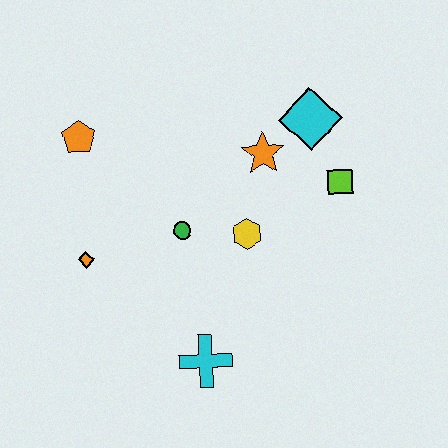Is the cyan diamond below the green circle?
No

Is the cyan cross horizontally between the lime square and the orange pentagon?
Yes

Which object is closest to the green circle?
The yellow hexagon is closest to the green circle.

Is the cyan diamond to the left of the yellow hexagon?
No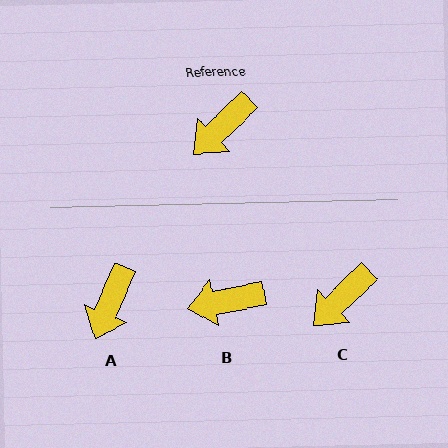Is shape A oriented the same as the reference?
No, it is off by about 23 degrees.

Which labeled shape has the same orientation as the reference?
C.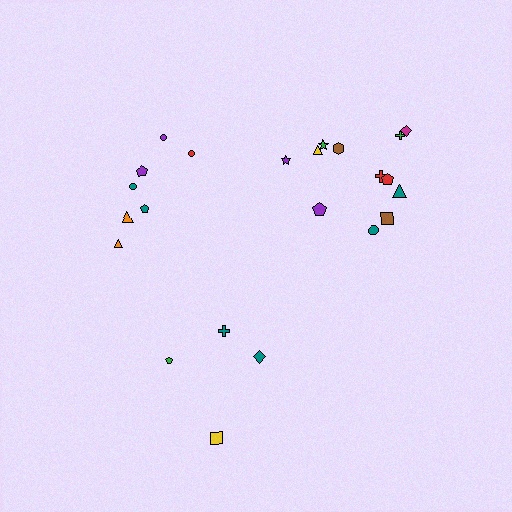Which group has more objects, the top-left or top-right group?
The top-right group.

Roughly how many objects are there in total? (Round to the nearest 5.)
Roughly 25 objects in total.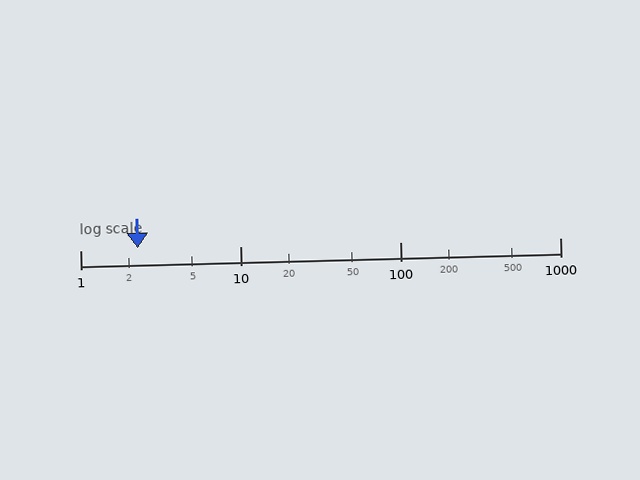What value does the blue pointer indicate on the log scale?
The pointer indicates approximately 2.3.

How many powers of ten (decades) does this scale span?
The scale spans 3 decades, from 1 to 1000.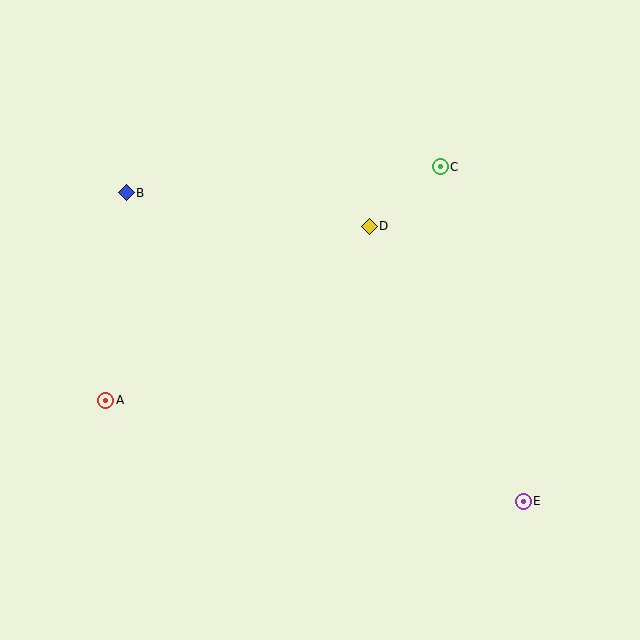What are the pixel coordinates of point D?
Point D is at (369, 226).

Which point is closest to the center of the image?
Point D at (369, 226) is closest to the center.